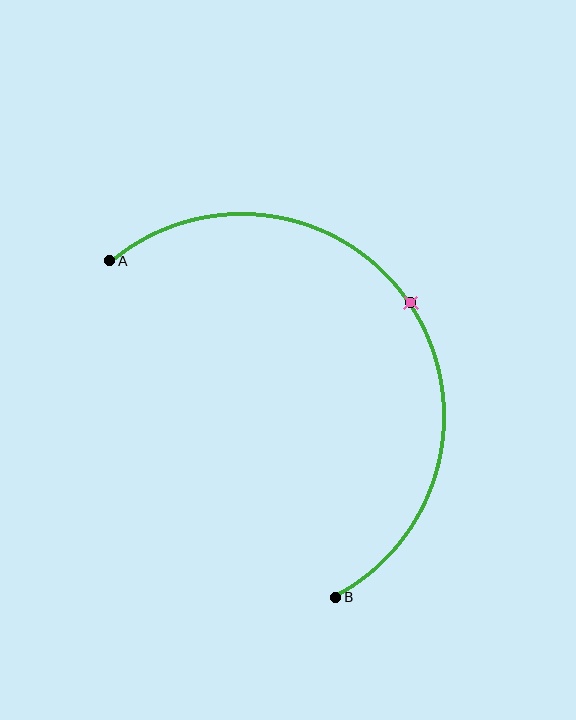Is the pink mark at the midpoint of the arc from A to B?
Yes. The pink mark lies on the arc at equal arc-length from both A and B — it is the arc midpoint.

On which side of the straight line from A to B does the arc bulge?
The arc bulges above and to the right of the straight line connecting A and B.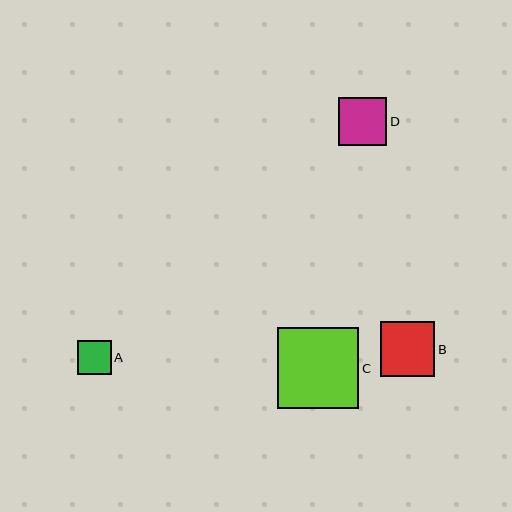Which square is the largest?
Square C is the largest with a size of approximately 81 pixels.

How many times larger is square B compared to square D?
Square B is approximately 1.1 times the size of square D.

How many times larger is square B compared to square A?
Square B is approximately 1.6 times the size of square A.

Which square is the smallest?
Square A is the smallest with a size of approximately 34 pixels.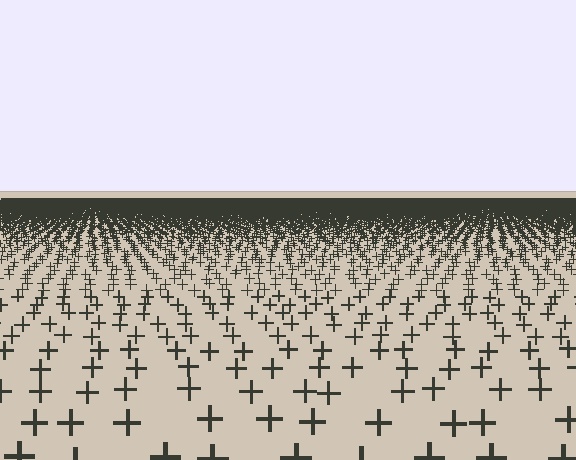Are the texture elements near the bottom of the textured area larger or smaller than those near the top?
Larger. Near the bottom, elements are closer to the viewer and appear at a bigger on-screen size.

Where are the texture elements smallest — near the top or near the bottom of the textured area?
Near the top.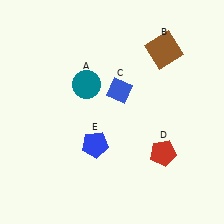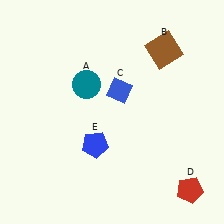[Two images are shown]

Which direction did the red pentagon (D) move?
The red pentagon (D) moved down.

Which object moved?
The red pentagon (D) moved down.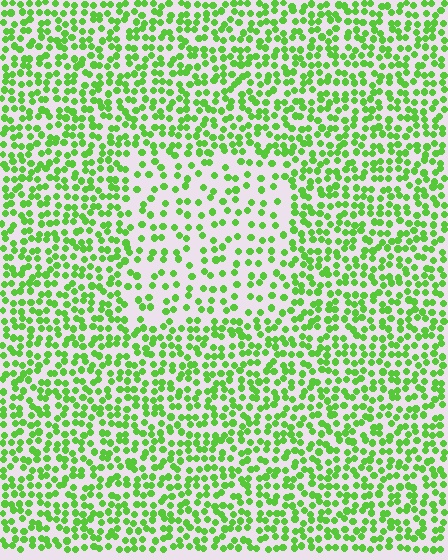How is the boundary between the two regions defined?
The boundary is defined by a change in element density (approximately 1.9x ratio). All elements are the same color, size, and shape.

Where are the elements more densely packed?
The elements are more densely packed outside the rectangle boundary.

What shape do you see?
I see a rectangle.